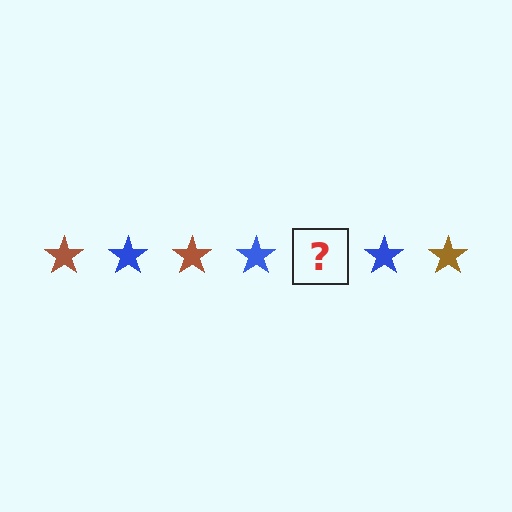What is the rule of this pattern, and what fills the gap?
The rule is that the pattern cycles through brown, blue stars. The gap should be filled with a brown star.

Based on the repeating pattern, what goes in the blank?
The blank should be a brown star.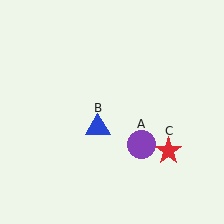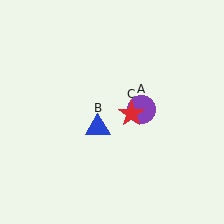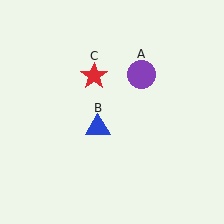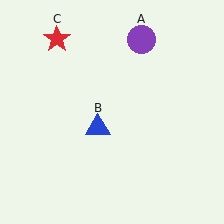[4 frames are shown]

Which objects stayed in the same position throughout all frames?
Blue triangle (object B) remained stationary.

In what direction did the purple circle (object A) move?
The purple circle (object A) moved up.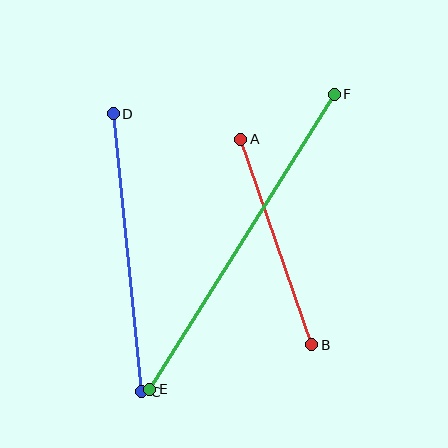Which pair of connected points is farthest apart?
Points E and F are farthest apart.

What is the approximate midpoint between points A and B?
The midpoint is at approximately (276, 242) pixels.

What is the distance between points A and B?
The distance is approximately 217 pixels.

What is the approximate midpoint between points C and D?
The midpoint is at approximately (127, 253) pixels.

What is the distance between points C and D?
The distance is approximately 279 pixels.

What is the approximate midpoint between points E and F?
The midpoint is at approximately (242, 242) pixels.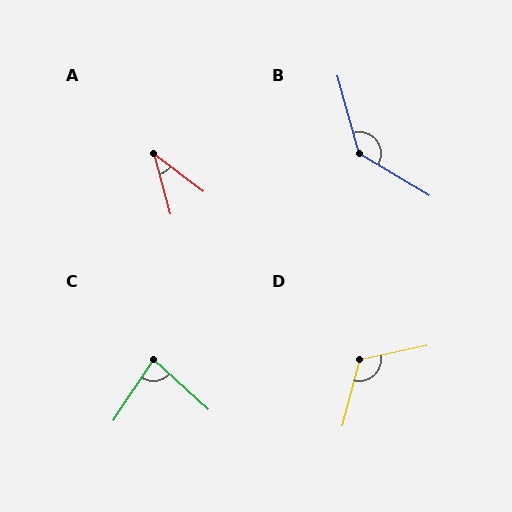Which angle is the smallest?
A, at approximately 37 degrees.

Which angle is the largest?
B, at approximately 136 degrees.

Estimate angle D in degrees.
Approximately 116 degrees.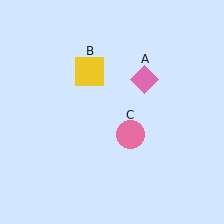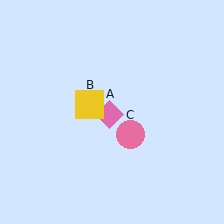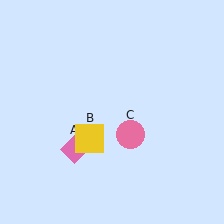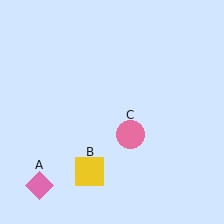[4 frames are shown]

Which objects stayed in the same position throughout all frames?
Pink circle (object C) remained stationary.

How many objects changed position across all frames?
2 objects changed position: pink diamond (object A), yellow square (object B).